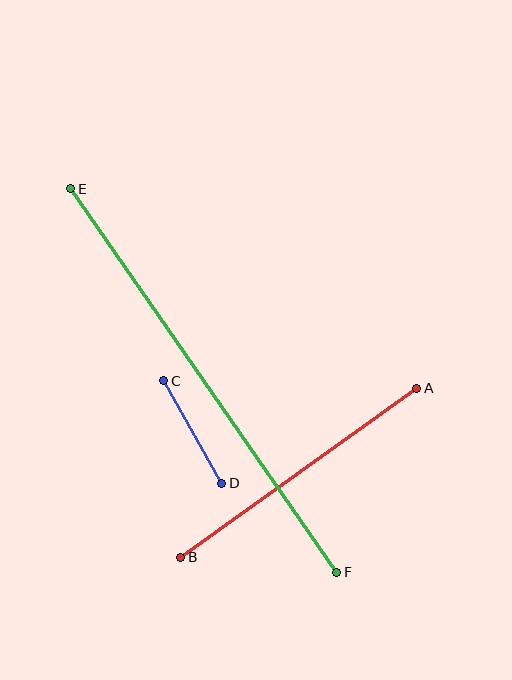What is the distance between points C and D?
The distance is approximately 118 pixels.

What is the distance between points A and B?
The distance is approximately 290 pixels.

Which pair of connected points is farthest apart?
Points E and F are farthest apart.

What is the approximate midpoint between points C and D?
The midpoint is at approximately (193, 432) pixels.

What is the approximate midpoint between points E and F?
The midpoint is at approximately (204, 380) pixels.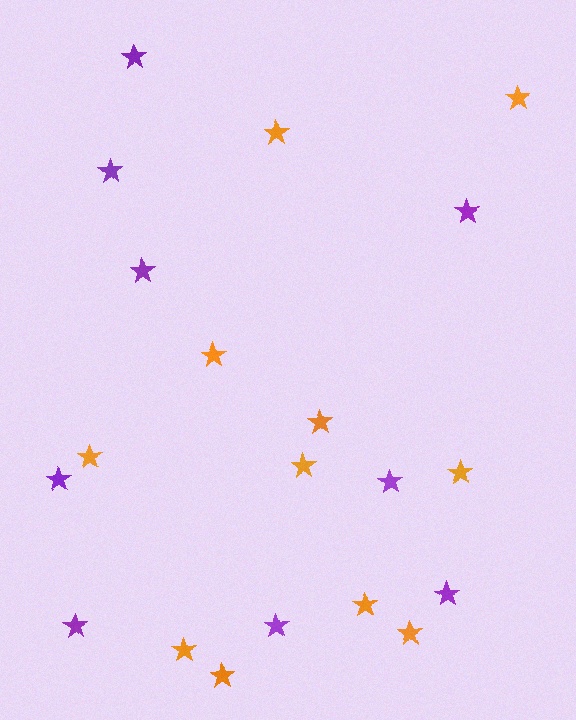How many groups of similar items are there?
There are 2 groups: one group of purple stars (9) and one group of orange stars (11).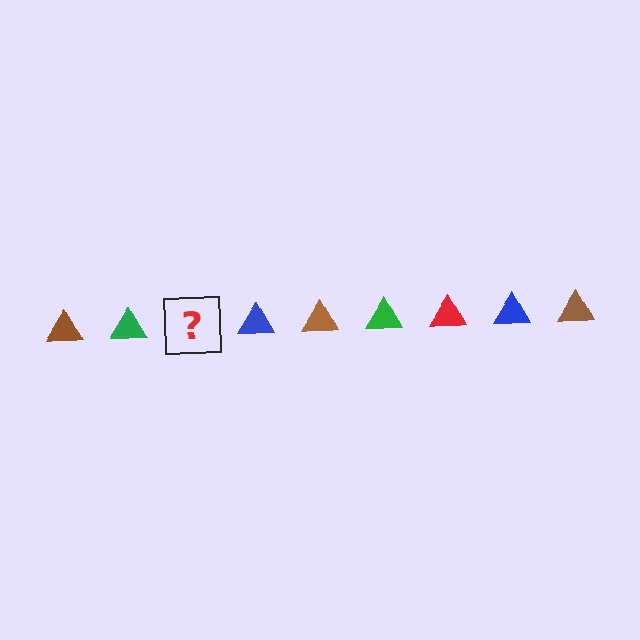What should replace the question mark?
The question mark should be replaced with a red triangle.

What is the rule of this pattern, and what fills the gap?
The rule is that the pattern cycles through brown, green, red, blue triangles. The gap should be filled with a red triangle.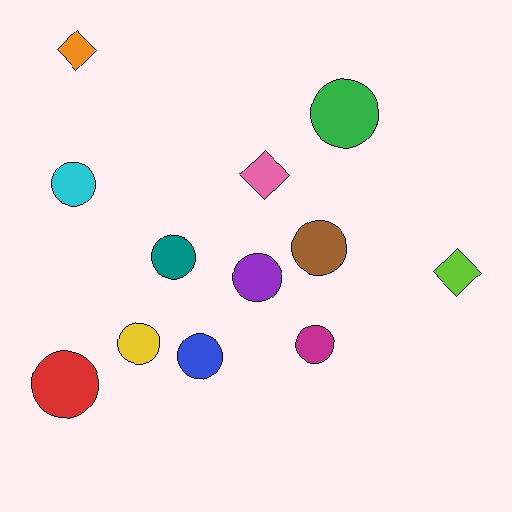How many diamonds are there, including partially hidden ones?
There are 3 diamonds.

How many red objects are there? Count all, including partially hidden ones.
There is 1 red object.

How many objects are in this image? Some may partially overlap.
There are 12 objects.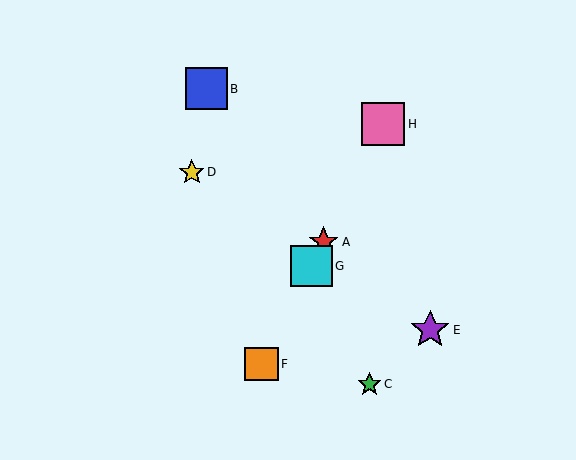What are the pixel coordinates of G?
Object G is at (311, 266).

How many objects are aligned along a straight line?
4 objects (A, F, G, H) are aligned along a straight line.